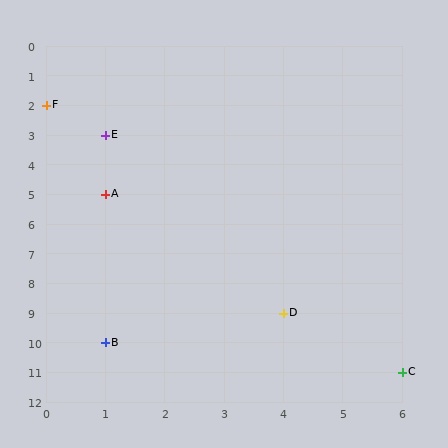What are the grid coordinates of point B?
Point B is at grid coordinates (1, 10).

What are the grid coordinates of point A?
Point A is at grid coordinates (1, 5).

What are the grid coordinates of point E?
Point E is at grid coordinates (1, 3).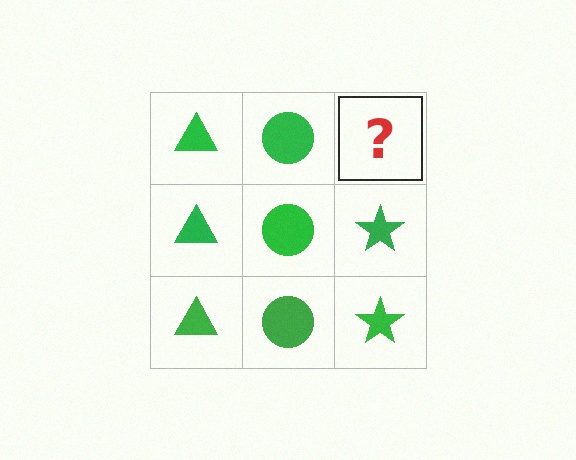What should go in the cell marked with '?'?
The missing cell should contain a green star.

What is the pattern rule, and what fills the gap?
The rule is that each column has a consistent shape. The gap should be filled with a green star.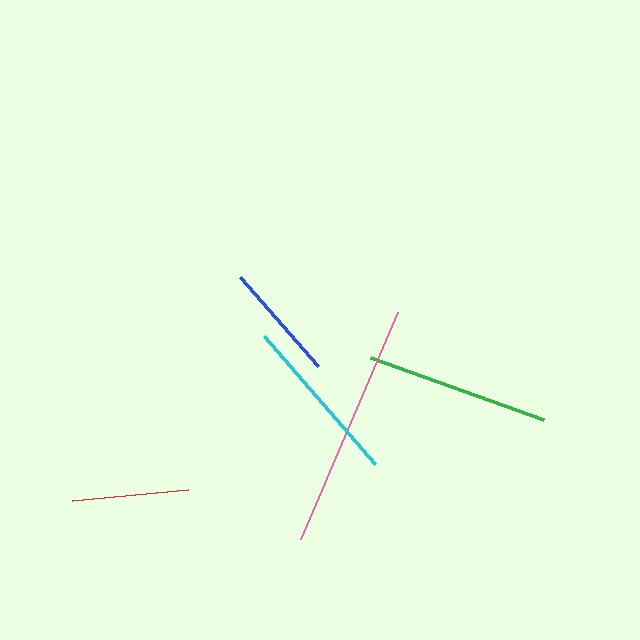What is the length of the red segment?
The red segment is approximately 116 pixels long.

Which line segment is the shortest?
The red line is the shortest at approximately 116 pixels.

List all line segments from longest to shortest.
From longest to shortest: pink, green, cyan, blue, red.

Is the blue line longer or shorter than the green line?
The green line is longer than the blue line.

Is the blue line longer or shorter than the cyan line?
The cyan line is longer than the blue line.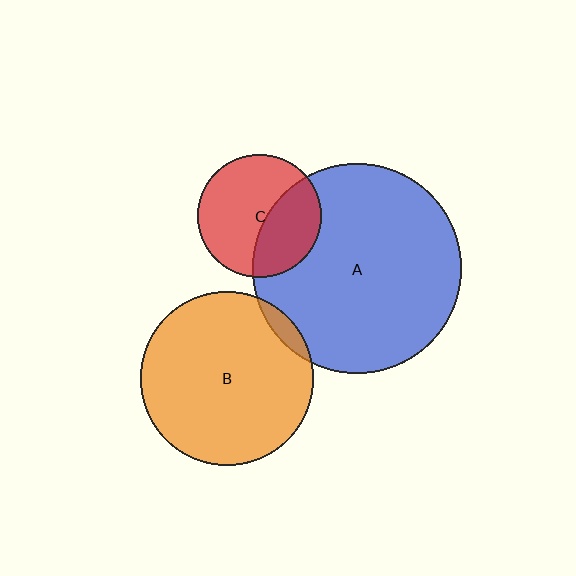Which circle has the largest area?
Circle A (blue).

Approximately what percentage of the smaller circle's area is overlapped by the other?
Approximately 40%.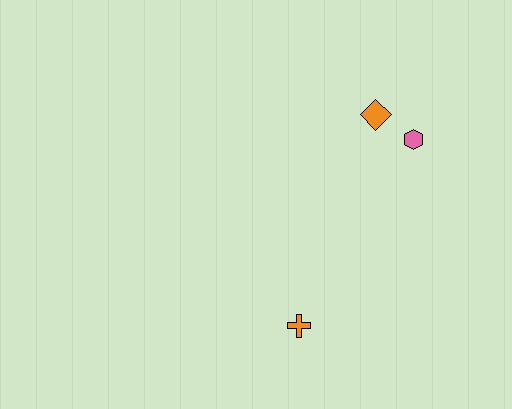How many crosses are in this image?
There is 1 cross.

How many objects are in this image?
There are 3 objects.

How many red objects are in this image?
There are no red objects.